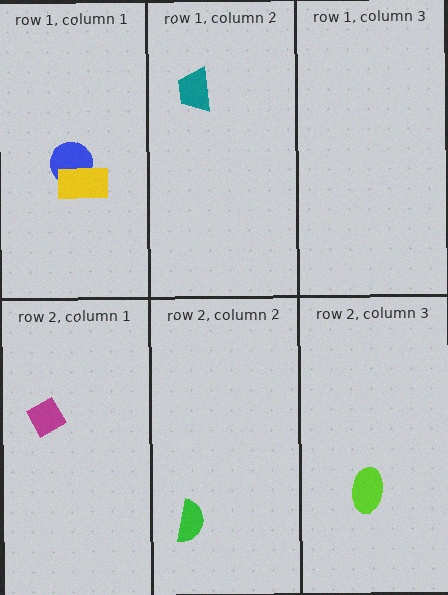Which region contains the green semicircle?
The row 2, column 2 region.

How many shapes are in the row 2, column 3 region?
1.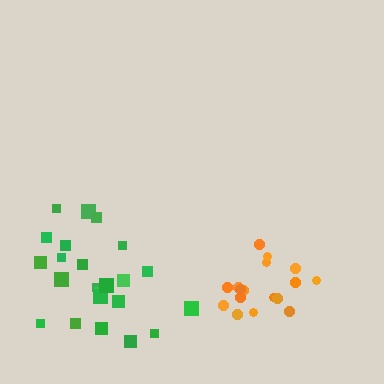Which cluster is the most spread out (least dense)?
Green.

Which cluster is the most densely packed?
Orange.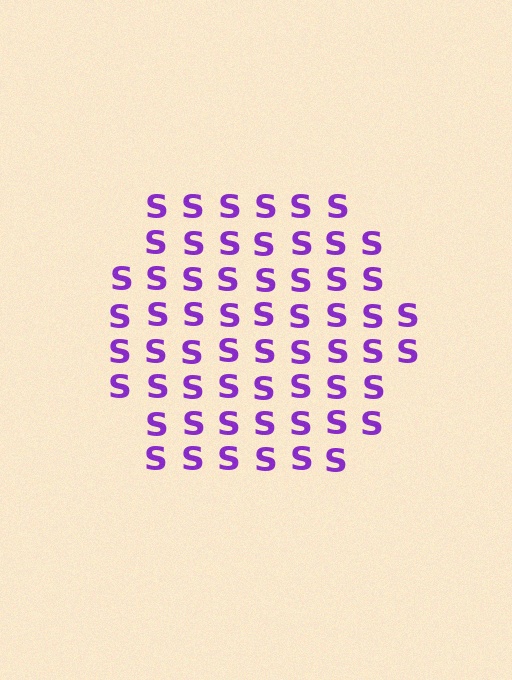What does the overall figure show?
The overall figure shows a hexagon.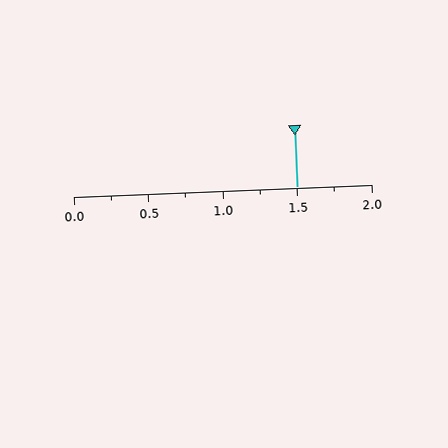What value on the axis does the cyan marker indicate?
The marker indicates approximately 1.5.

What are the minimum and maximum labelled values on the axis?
The axis runs from 0.0 to 2.0.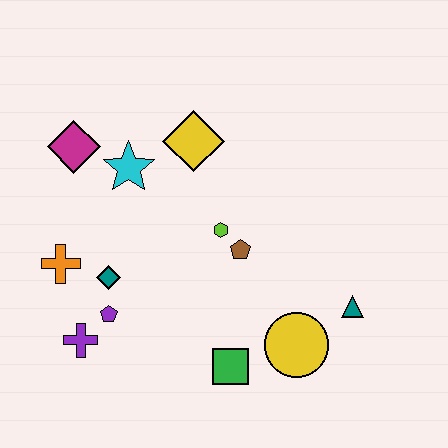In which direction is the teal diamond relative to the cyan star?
The teal diamond is below the cyan star.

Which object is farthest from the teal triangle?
The magenta diamond is farthest from the teal triangle.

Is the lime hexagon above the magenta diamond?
No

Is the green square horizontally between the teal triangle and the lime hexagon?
Yes